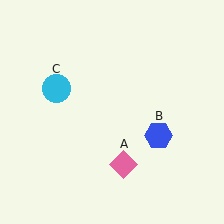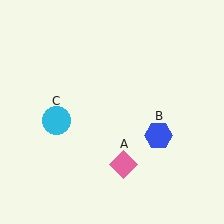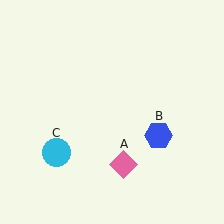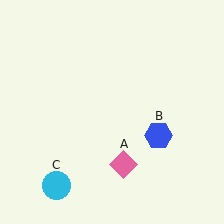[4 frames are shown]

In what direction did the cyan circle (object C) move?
The cyan circle (object C) moved down.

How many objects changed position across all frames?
1 object changed position: cyan circle (object C).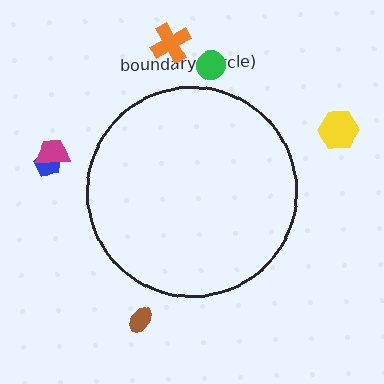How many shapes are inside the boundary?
0 inside, 6 outside.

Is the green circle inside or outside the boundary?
Outside.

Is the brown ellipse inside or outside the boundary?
Outside.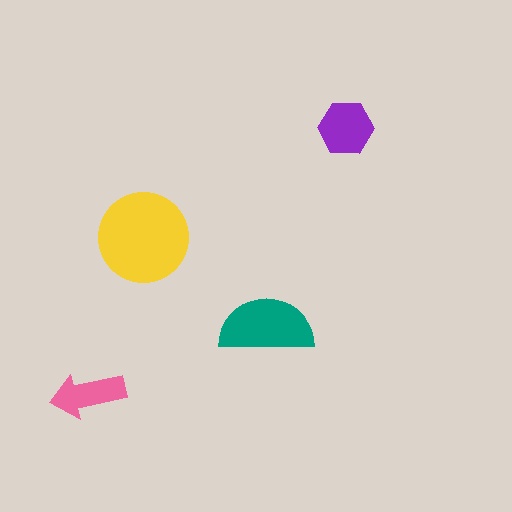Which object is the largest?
The yellow circle.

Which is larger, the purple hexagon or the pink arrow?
The purple hexagon.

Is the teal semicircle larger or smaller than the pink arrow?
Larger.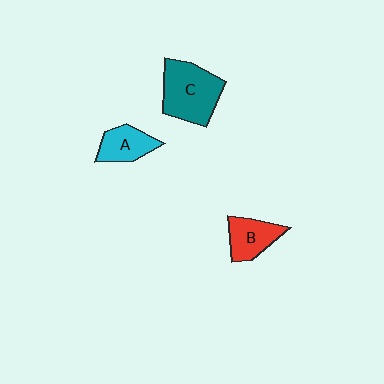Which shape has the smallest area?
Shape A (cyan).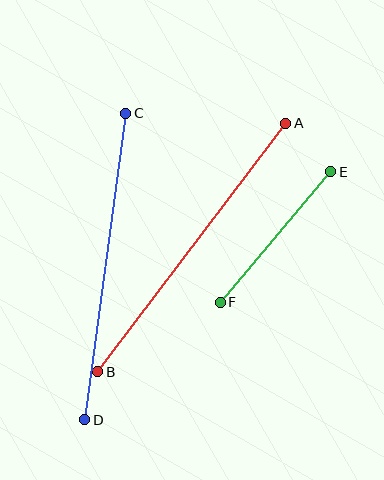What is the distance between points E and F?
The distance is approximately 171 pixels.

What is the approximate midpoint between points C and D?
The midpoint is at approximately (105, 266) pixels.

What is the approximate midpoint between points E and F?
The midpoint is at approximately (275, 237) pixels.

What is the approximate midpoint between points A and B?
The midpoint is at approximately (192, 248) pixels.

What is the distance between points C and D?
The distance is approximately 309 pixels.